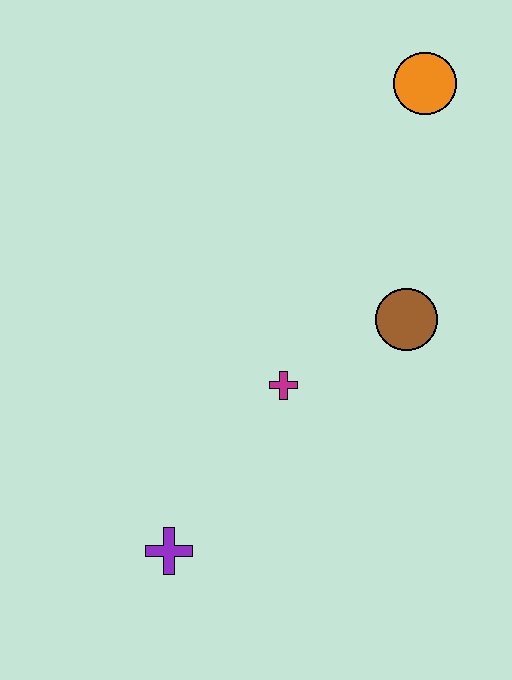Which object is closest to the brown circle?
The magenta cross is closest to the brown circle.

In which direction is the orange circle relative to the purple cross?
The orange circle is above the purple cross.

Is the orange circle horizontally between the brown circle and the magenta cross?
No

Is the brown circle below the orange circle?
Yes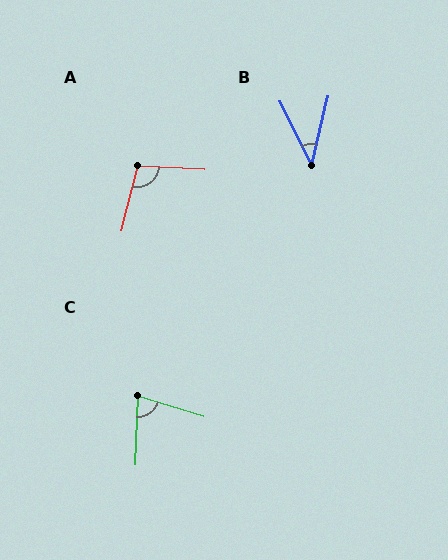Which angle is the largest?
A, at approximately 101 degrees.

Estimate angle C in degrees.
Approximately 74 degrees.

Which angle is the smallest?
B, at approximately 39 degrees.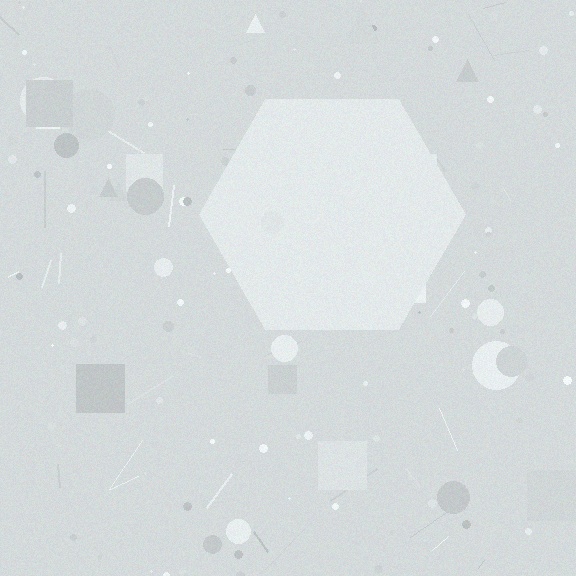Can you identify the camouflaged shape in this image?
The camouflaged shape is a hexagon.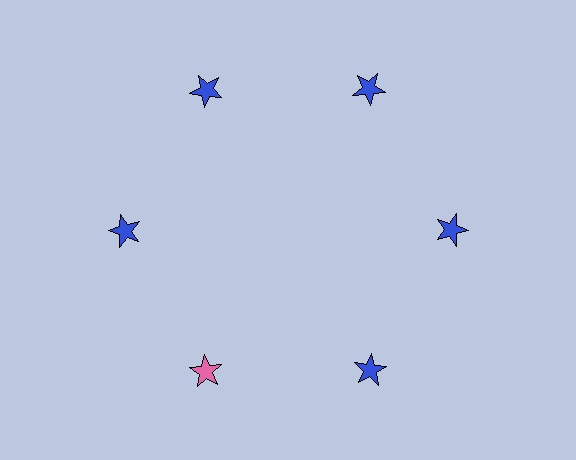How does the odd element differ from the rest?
It has a different color: pink instead of blue.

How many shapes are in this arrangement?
There are 6 shapes arranged in a ring pattern.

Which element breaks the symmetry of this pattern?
The pink star at roughly the 7 o'clock position breaks the symmetry. All other shapes are blue stars.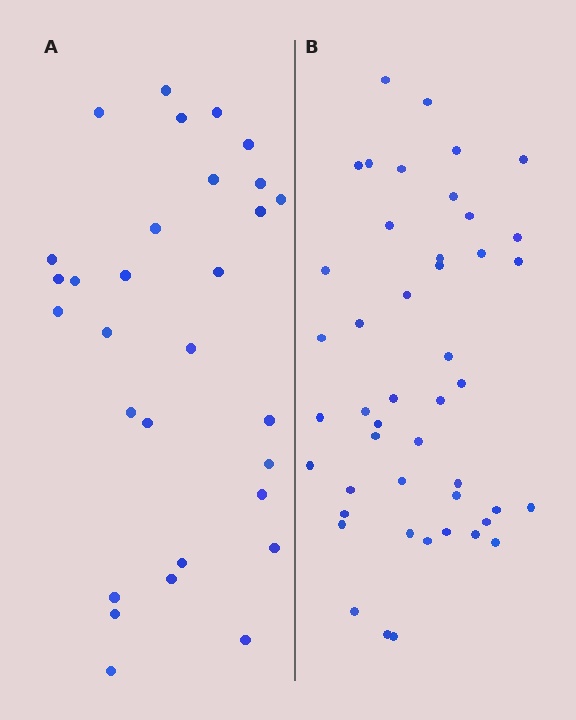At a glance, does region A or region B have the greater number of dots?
Region B (the right region) has more dots.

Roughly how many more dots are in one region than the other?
Region B has approximately 15 more dots than region A.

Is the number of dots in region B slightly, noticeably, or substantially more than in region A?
Region B has substantially more. The ratio is roughly 1.5 to 1.